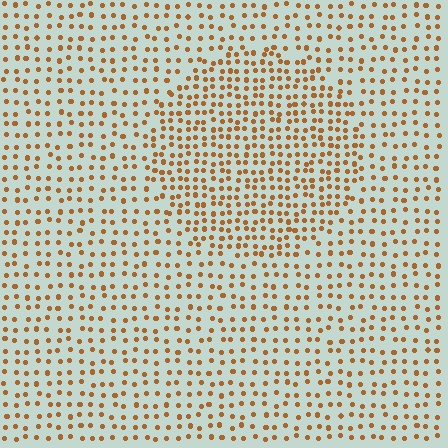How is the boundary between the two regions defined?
The boundary is defined by a change in element density (approximately 1.7x ratio). All elements are the same color, size, and shape.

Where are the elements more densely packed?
The elements are more densely packed inside the circle boundary.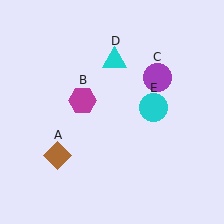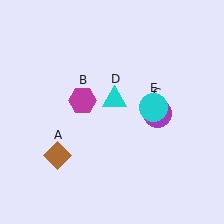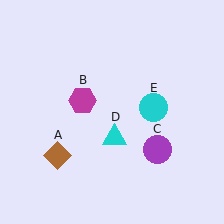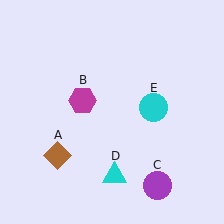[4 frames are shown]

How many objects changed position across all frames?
2 objects changed position: purple circle (object C), cyan triangle (object D).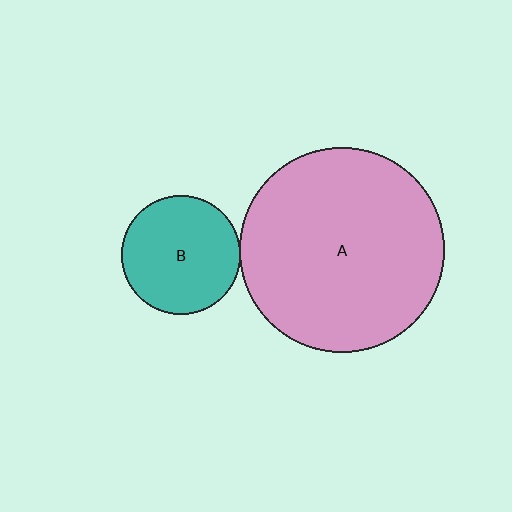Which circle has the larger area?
Circle A (pink).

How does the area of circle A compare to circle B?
Approximately 3.0 times.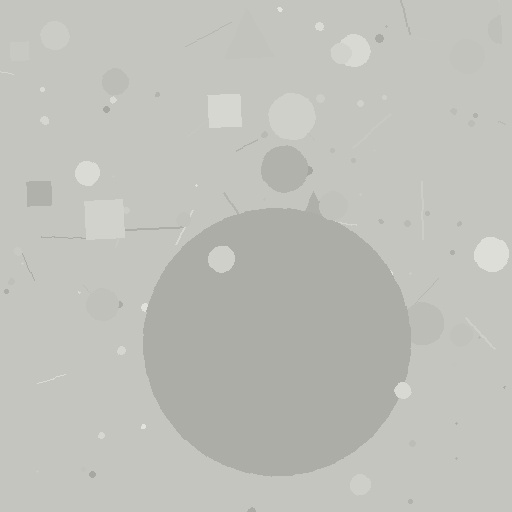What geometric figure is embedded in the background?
A circle is embedded in the background.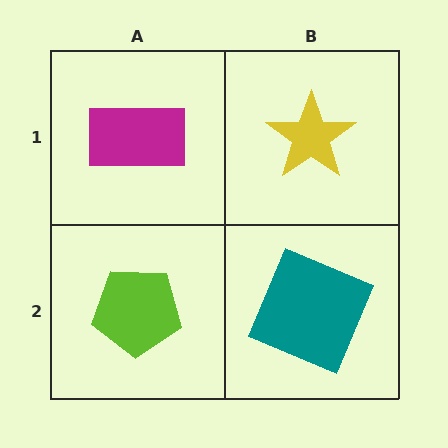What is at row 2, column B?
A teal square.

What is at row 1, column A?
A magenta rectangle.